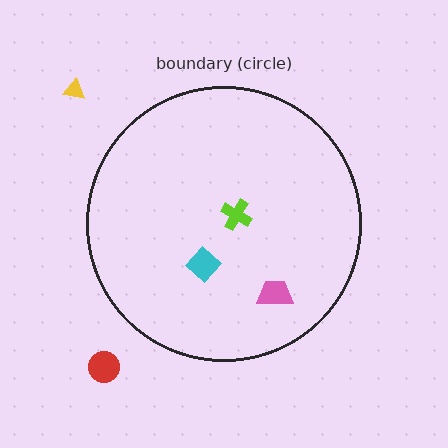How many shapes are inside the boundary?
3 inside, 2 outside.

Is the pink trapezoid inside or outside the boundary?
Inside.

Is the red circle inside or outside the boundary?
Outside.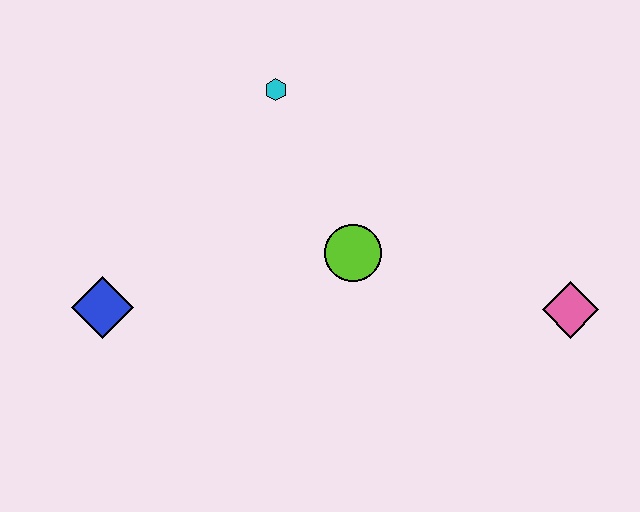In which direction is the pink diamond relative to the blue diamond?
The pink diamond is to the right of the blue diamond.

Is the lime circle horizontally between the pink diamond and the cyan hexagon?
Yes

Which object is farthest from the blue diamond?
The pink diamond is farthest from the blue diamond.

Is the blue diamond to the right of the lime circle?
No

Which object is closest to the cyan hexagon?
The lime circle is closest to the cyan hexagon.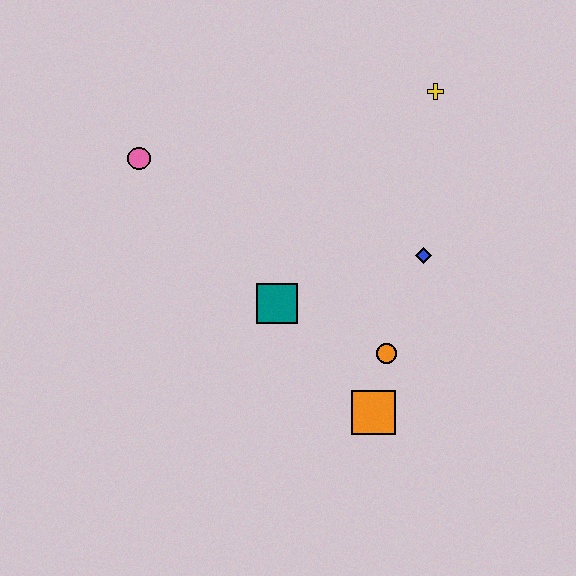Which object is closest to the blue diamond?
The orange circle is closest to the blue diamond.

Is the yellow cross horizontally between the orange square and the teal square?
No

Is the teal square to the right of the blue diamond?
No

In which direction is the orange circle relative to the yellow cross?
The orange circle is below the yellow cross.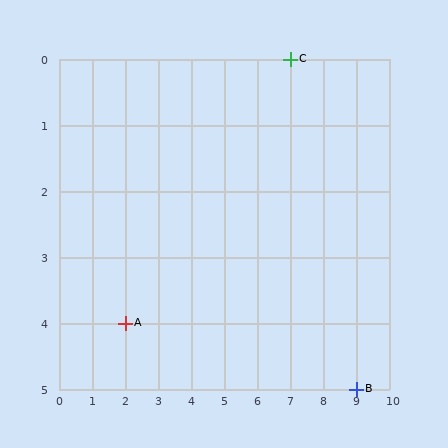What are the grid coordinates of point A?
Point A is at grid coordinates (2, 4).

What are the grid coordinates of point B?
Point B is at grid coordinates (9, 5).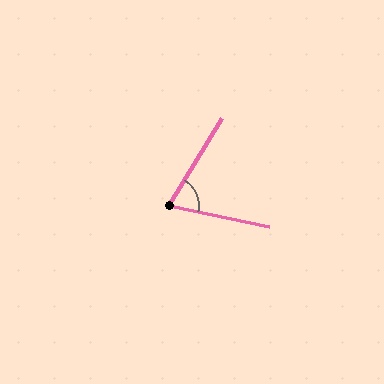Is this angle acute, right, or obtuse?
It is acute.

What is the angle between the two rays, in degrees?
Approximately 70 degrees.